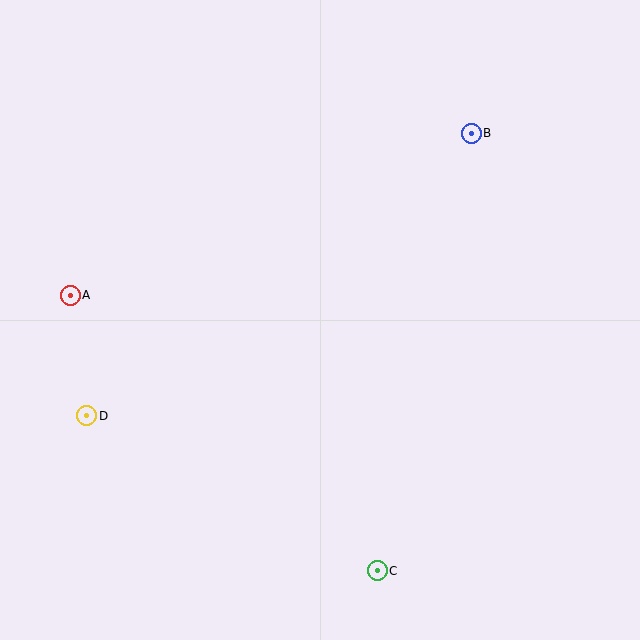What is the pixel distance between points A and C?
The distance between A and C is 412 pixels.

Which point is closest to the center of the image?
Point B at (471, 133) is closest to the center.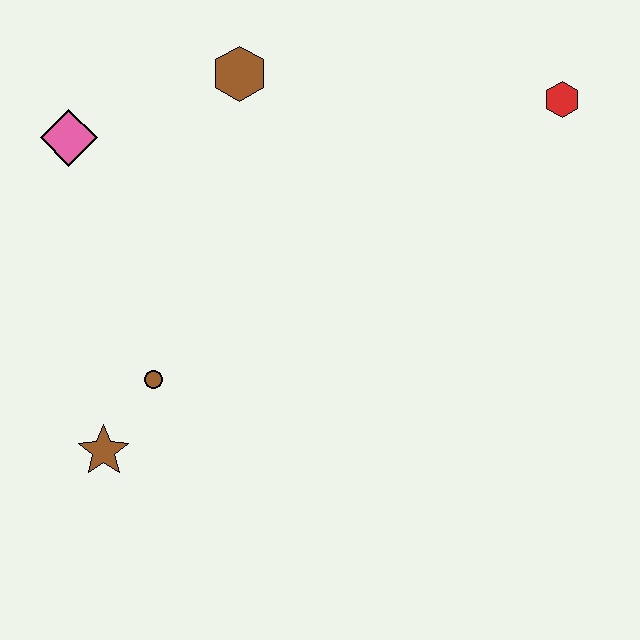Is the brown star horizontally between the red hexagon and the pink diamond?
Yes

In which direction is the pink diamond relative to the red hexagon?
The pink diamond is to the left of the red hexagon.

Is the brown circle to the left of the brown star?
No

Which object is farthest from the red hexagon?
The brown star is farthest from the red hexagon.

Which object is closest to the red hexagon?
The brown hexagon is closest to the red hexagon.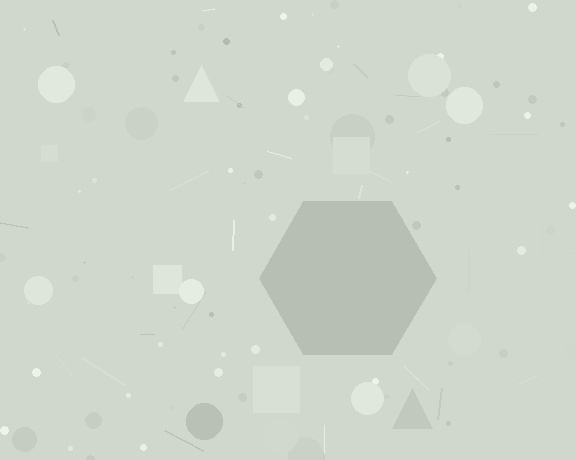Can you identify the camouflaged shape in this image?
The camouflaged shape is a hexagon.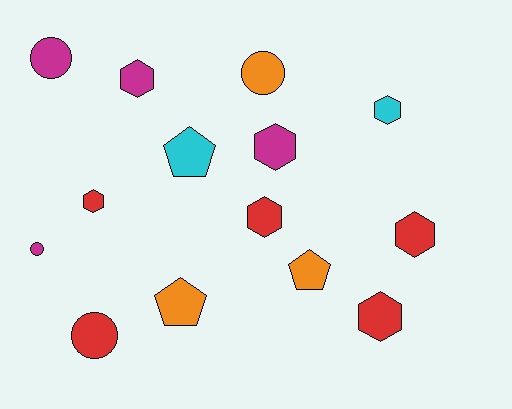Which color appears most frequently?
Red, with 5 objects.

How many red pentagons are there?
There are no red pentagons.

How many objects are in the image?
There are 14 objects.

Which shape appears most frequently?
Hexagon, with 7 objects.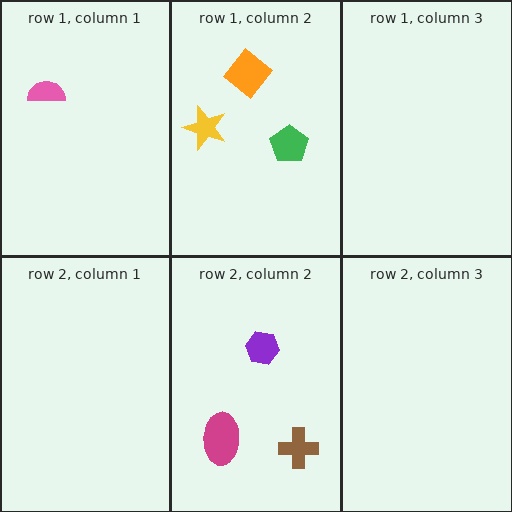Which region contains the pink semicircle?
The row 1, column 1 region.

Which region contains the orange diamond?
The row 1, column 2 region.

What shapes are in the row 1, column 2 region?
The green pentagon, the yellow star, the orange diamond.